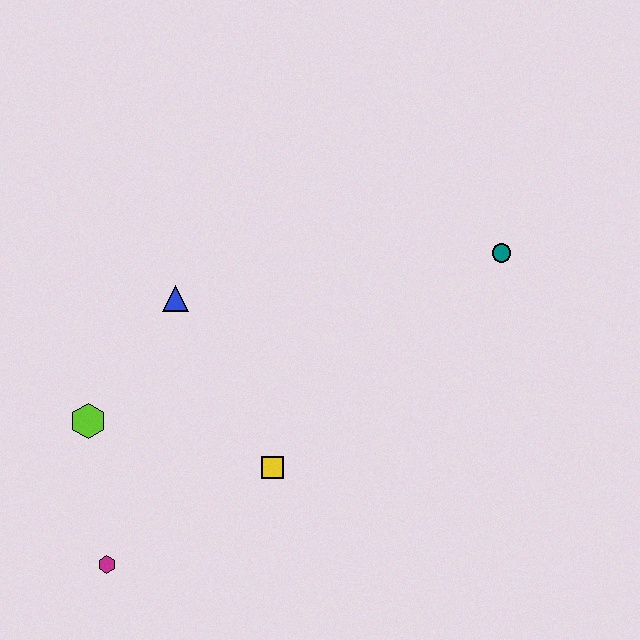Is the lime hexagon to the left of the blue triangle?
Yes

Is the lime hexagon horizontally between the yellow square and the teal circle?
No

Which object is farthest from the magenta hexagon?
The teal circle is farthest from the magenta hexagon.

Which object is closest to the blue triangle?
The lime hexagon is closest to the blue triangle.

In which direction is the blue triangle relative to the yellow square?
The blue triangle is above the yellow square.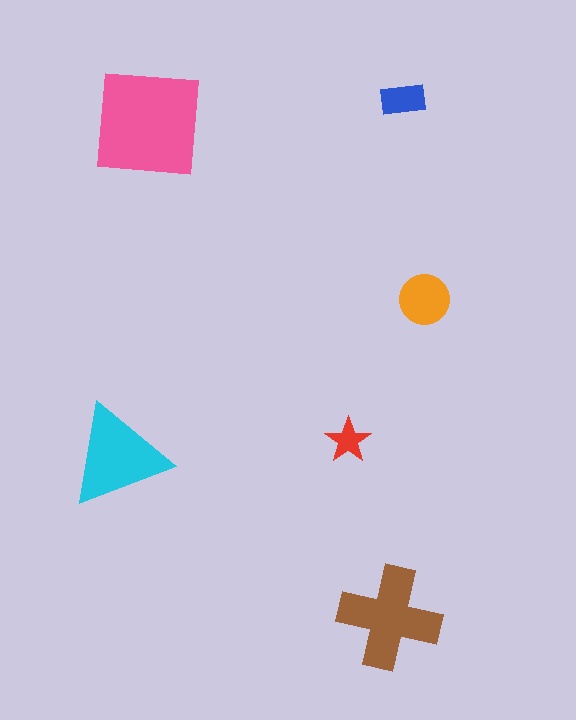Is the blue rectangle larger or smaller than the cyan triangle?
Smaller.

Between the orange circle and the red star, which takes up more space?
The orange circle.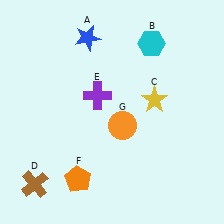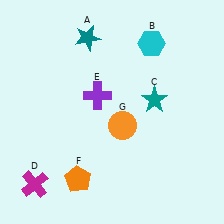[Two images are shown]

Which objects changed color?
A changed from blue to teal. C changed from yellow to teal. D changed from brown to magenta.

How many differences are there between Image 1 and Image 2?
There are 3 differences between the two images.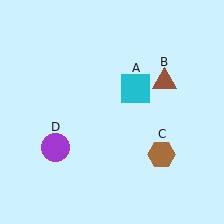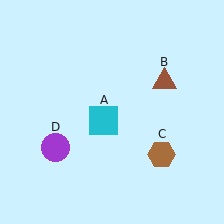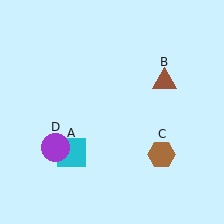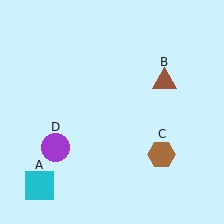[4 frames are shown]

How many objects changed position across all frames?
1 object changed position: cyan square (object A).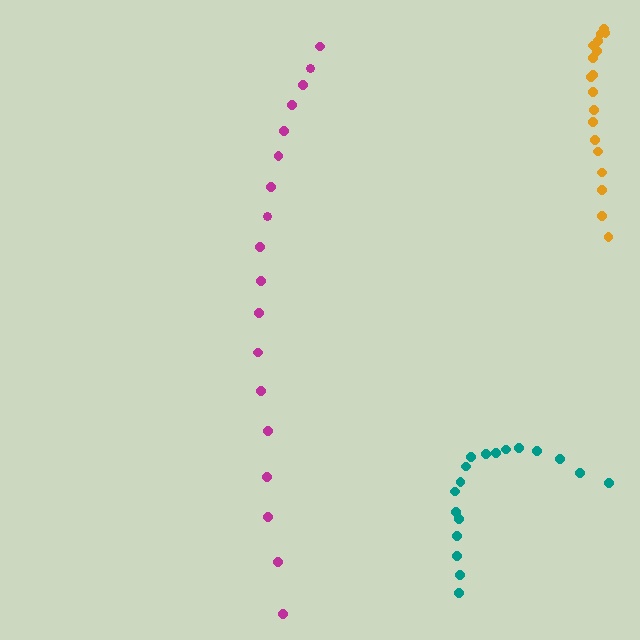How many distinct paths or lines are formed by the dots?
There are 3 distinct paths.